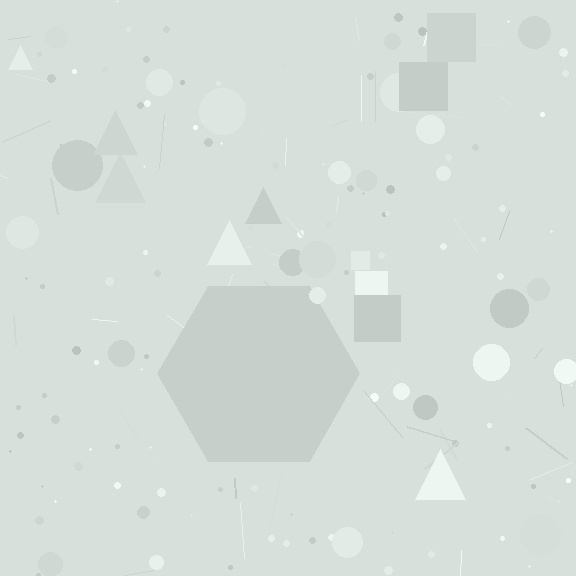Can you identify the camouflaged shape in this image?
The camouflaged shape is a hexagon.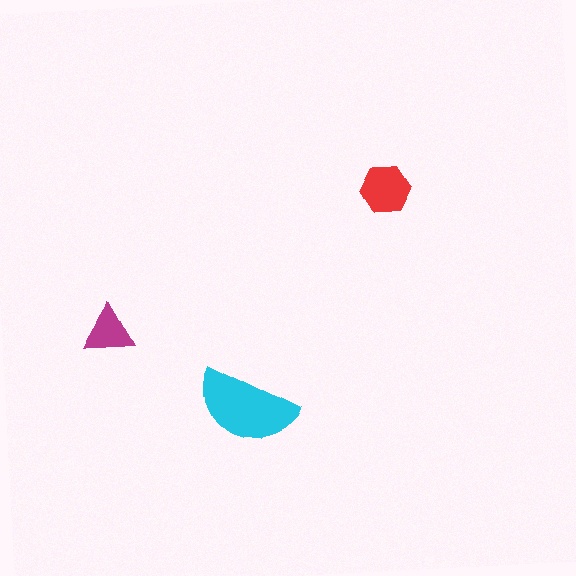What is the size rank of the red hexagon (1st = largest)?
2nd.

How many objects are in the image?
There are 3 objects in the image.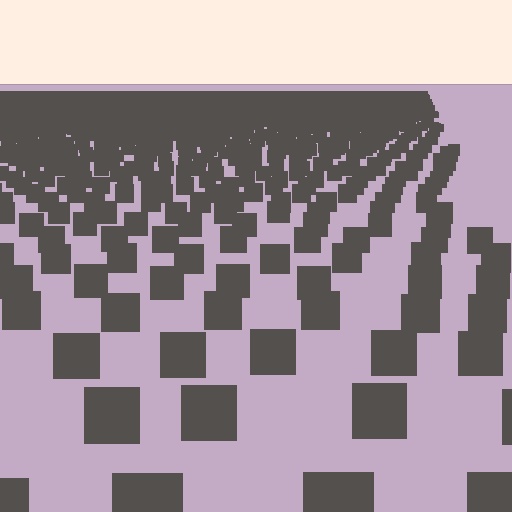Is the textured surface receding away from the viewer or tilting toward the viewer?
The surface is receding away from the viewer. Texture elements get smaller and denser toward the top.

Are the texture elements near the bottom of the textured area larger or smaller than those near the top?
Larger. Near the bottom, elements are closer to the viewer and appear at a bigger on-screen size.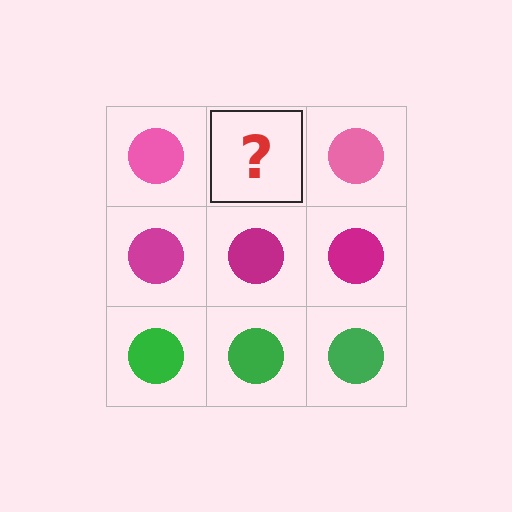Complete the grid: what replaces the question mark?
The question mark should be replaced with a pink circle.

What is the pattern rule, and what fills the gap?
The rule is that each row has a consistent color. The gap should be filled with a pink circle.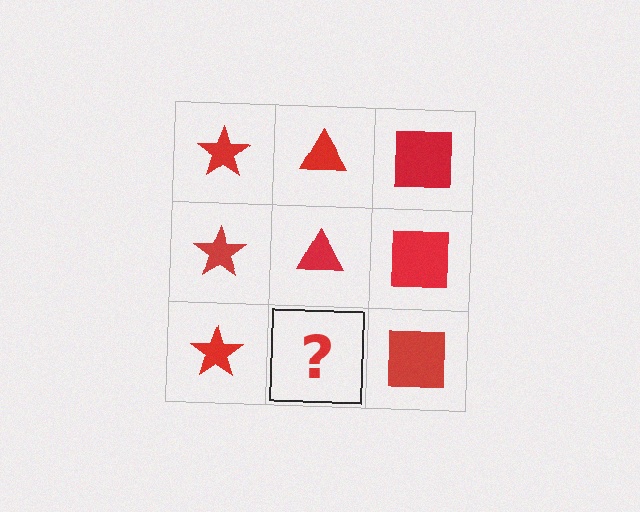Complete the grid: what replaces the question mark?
The question mark should be replaced with a red triangle.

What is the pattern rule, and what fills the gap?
The rule is that each column has a consistent shape. The gap should be filled with a red triangle.